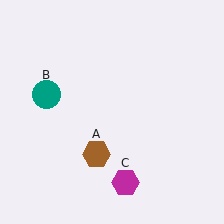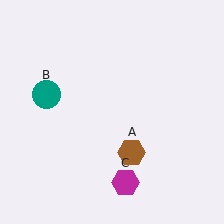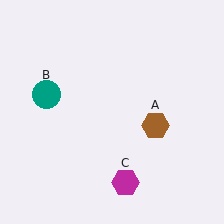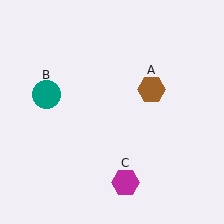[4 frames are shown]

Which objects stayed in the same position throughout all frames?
Teal circle (object B) and magenta hexagon (object C) remained stationary.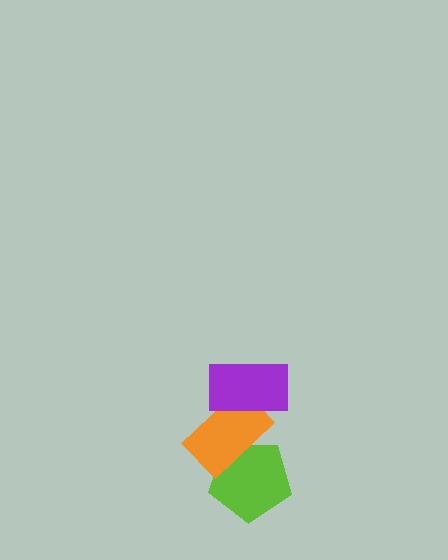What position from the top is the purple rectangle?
The purple rectangle is 1st from the top.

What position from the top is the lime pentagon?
The lime pentagon is 3rd from the top.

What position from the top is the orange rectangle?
The orange rectangle is 2nd from the top.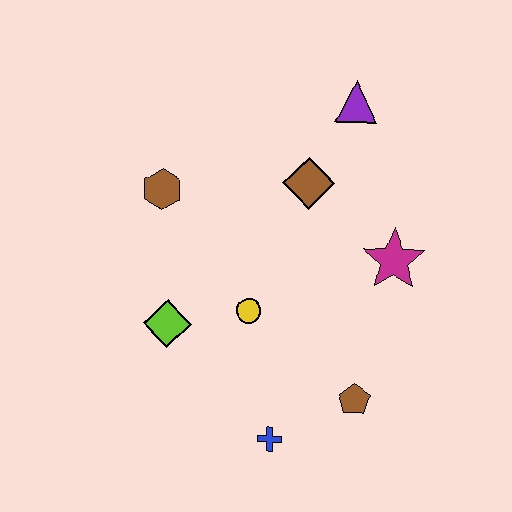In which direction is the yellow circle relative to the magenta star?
The yellow circle is to the left of the magenta star.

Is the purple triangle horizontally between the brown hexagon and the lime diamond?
No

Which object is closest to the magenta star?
The brown diamond is closest to the magenta star.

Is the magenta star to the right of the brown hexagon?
Yes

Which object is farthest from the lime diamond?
The purple triangle is farthest from the lime diamond.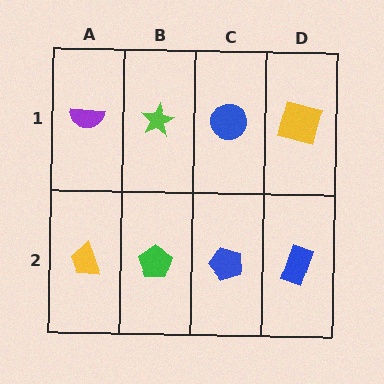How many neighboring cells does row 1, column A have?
2.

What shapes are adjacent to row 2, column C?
A blue circle (row 1, column C), a green pentagon (row 2, column B), a blue rectangle (row 2, column D).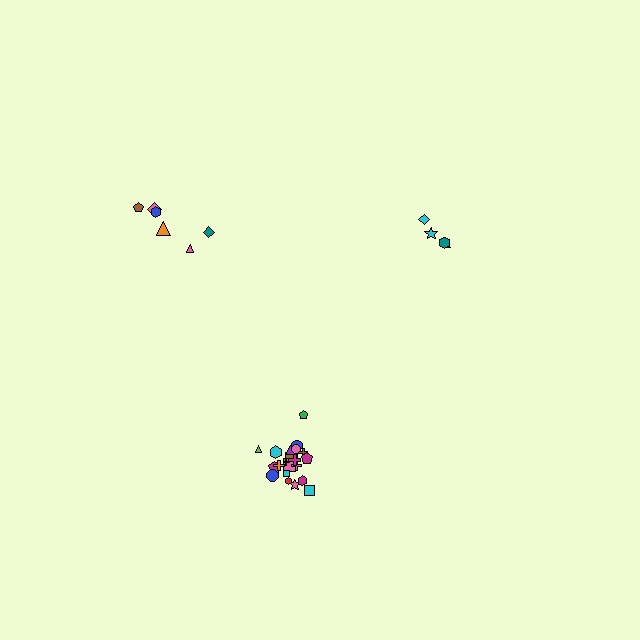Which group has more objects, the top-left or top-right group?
The top-left group.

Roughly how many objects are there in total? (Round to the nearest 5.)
Roughly 30 objects in total.